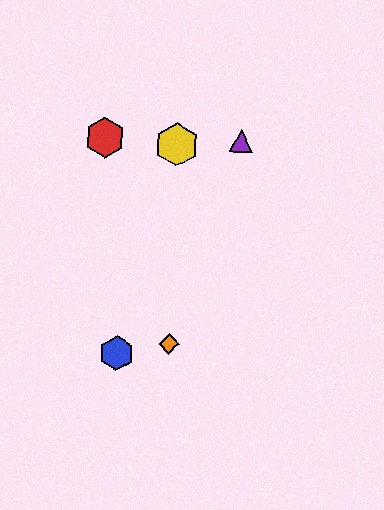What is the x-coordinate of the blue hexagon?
The blue hexagon is at x≈116.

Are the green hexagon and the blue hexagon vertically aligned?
No, the green hexagon is at x≈177 and the blue hexagon is at x≈116.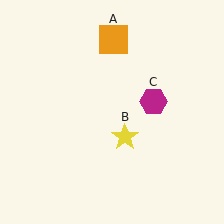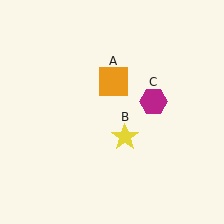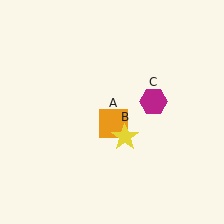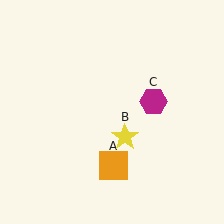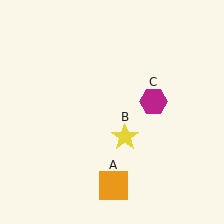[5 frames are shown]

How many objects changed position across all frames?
1 object changed position: orange square (object A).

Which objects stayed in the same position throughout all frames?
Yellow star (object B) and magenta hexagon (object C) remained stationary.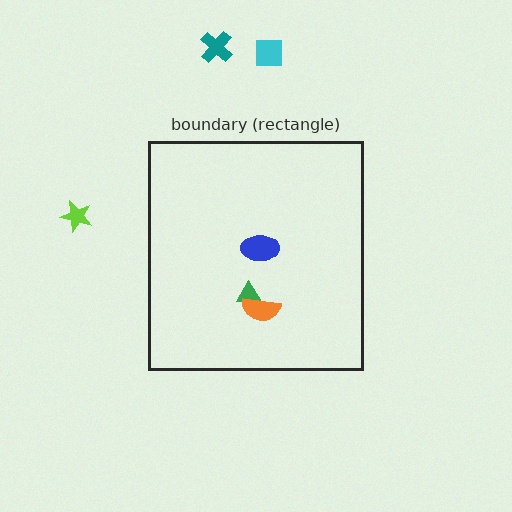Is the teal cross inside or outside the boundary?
Outside.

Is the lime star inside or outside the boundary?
Outside.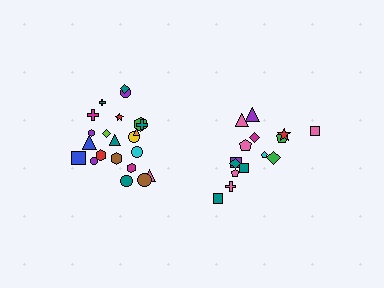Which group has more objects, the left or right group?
The left group.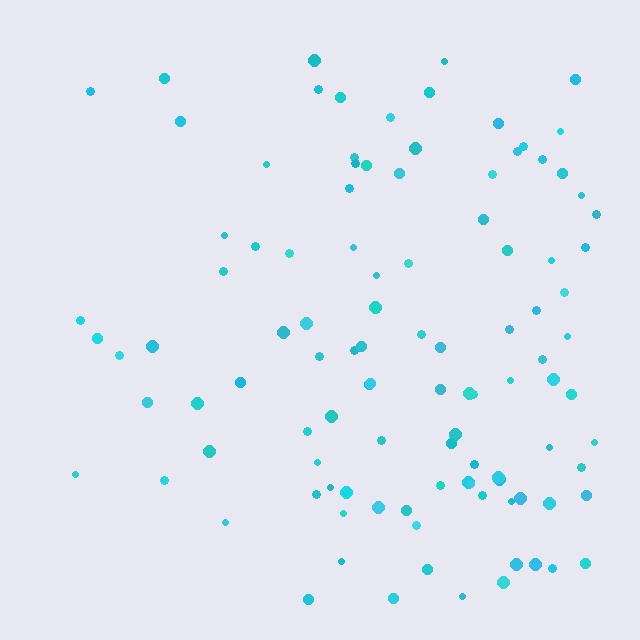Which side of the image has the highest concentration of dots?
The right.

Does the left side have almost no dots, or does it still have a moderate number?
Still a moderate number, just noticeably fewer than the right.